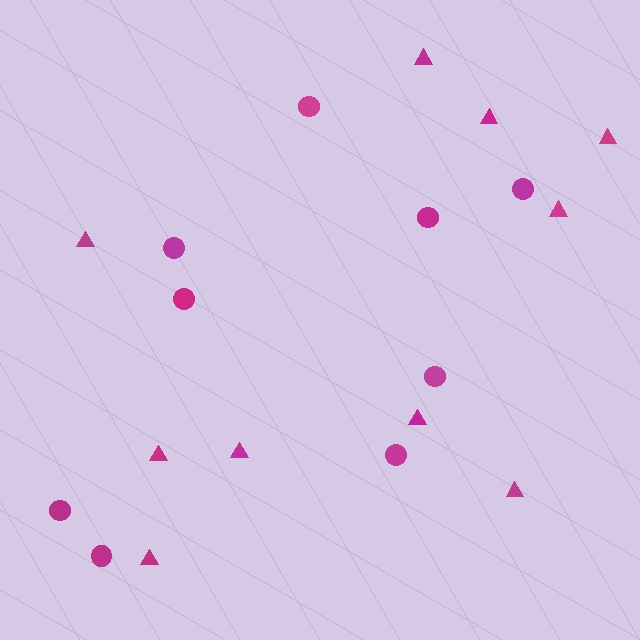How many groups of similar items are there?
There are 2 groups: one group of circles (9) and one group of triangles (10).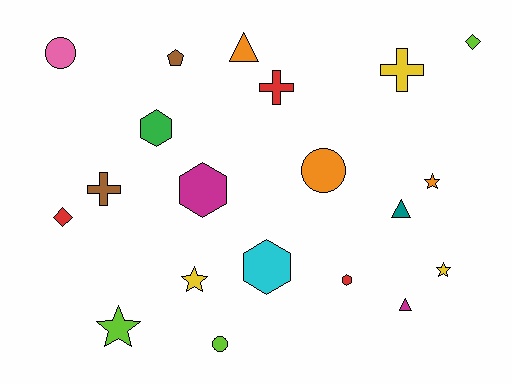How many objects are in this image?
There are 20 objects.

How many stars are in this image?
There are 4 stars.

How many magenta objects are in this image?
There are 2 magenta objects.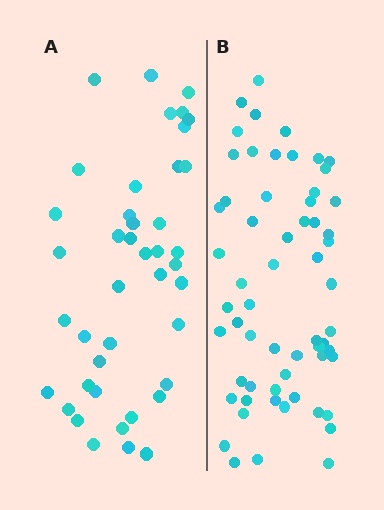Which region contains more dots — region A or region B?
Region B (the right region) has more dots.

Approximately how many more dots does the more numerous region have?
Region B has approximately 20 more dots than region A.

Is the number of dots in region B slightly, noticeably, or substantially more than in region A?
Region B has noticeably more, but not dramatically so. The ratio is roughly 1.4 to 1.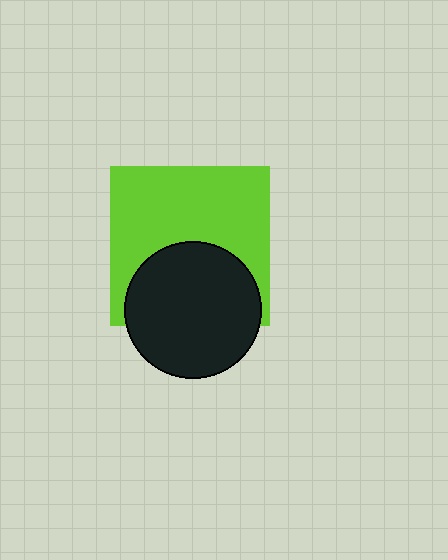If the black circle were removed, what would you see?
You would see the complete lime square.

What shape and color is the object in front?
The object in front is a black circle.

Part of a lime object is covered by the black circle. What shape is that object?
It is a square.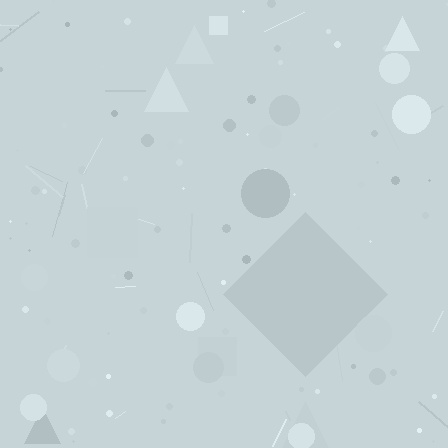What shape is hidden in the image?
A diamond is hidden in the image.